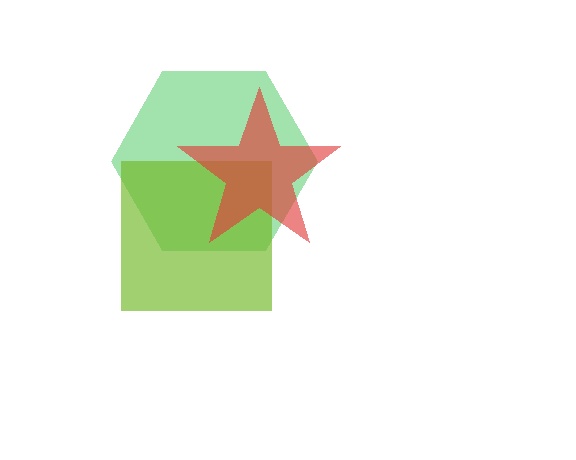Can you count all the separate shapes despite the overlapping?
Yes, there are 3 separate shapes.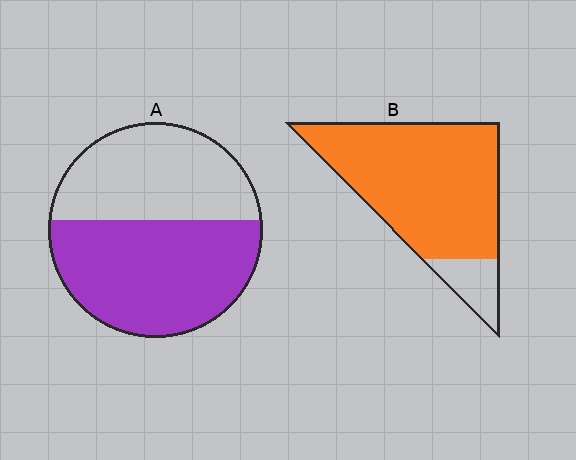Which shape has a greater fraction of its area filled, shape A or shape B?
Shape B.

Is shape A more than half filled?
Yes.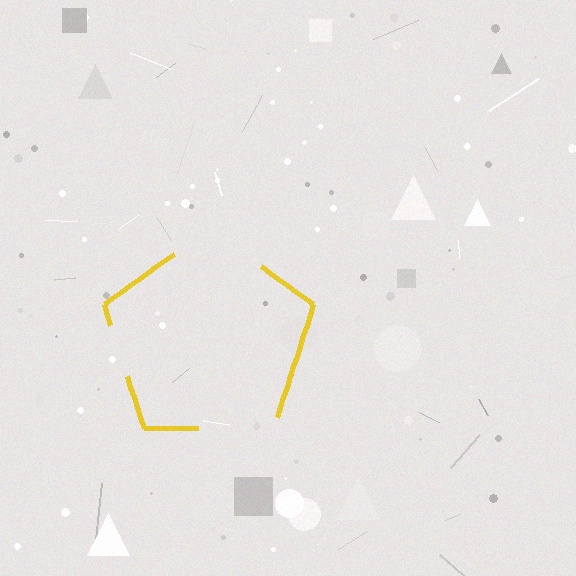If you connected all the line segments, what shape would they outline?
They would outline a pentagon.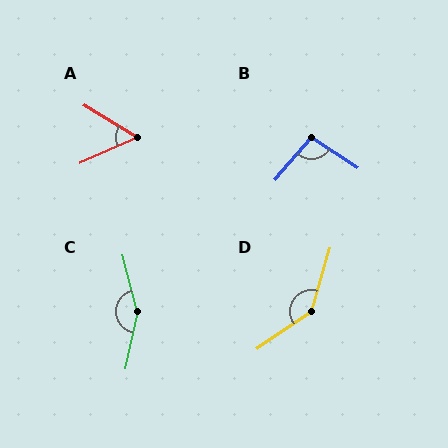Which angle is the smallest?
A, at approximately 55 degrees.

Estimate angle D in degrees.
Approximately 141 degrees.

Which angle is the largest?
C, at approximately 153 degrees.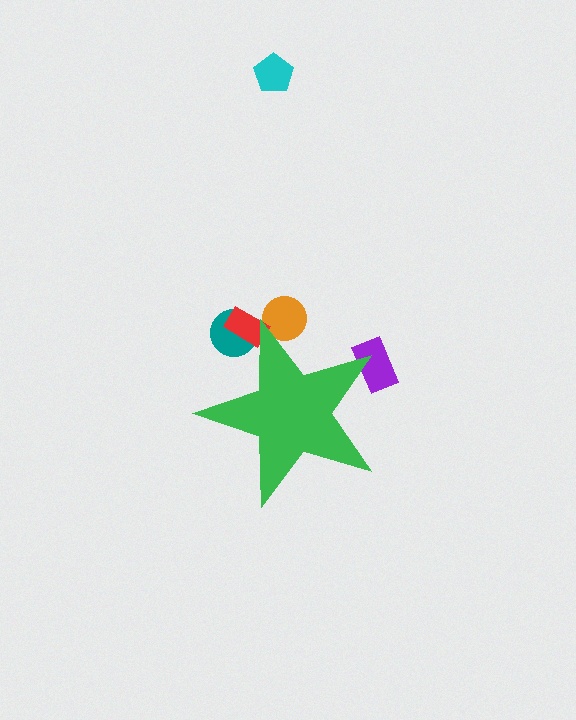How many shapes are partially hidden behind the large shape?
4 shapes are partially hidden.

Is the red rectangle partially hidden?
Yes, the red rectangle is partially hidden behind the green star.